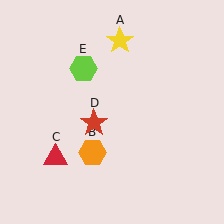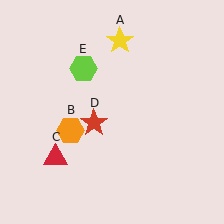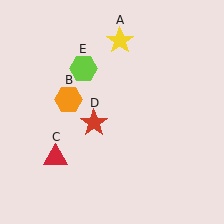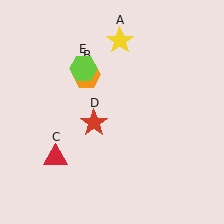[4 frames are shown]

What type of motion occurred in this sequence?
The orange hexagon (object B) rotated clockwise around the center of the scene.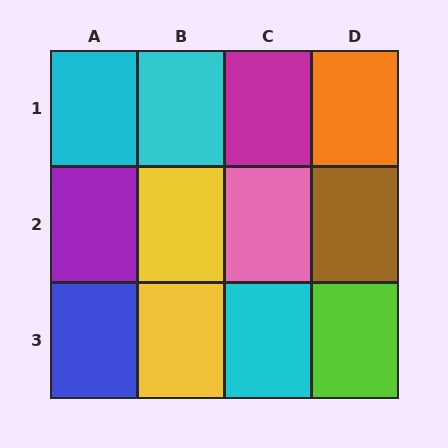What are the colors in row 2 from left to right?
Purple, yellow, pink, brown.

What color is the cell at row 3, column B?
Yellow.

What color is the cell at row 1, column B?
Cyan.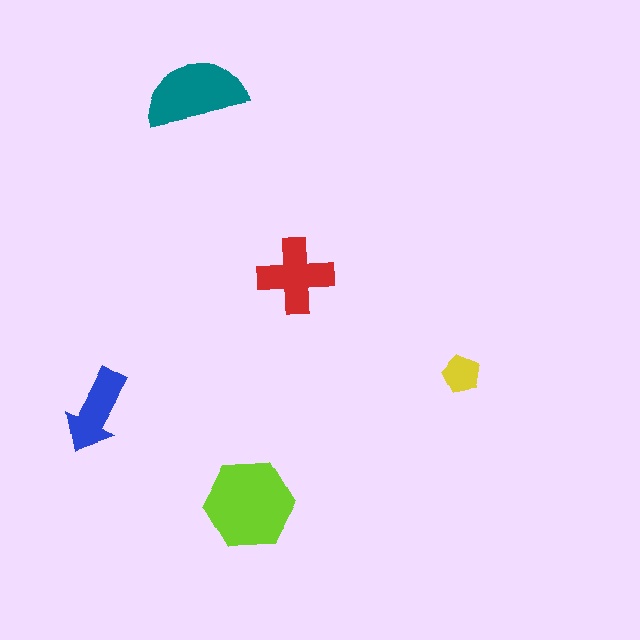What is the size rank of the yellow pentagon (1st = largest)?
5th.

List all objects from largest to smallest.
The lime hexagon, the teal semicircle, the red cross, the blue arrow, the yellow pentagon.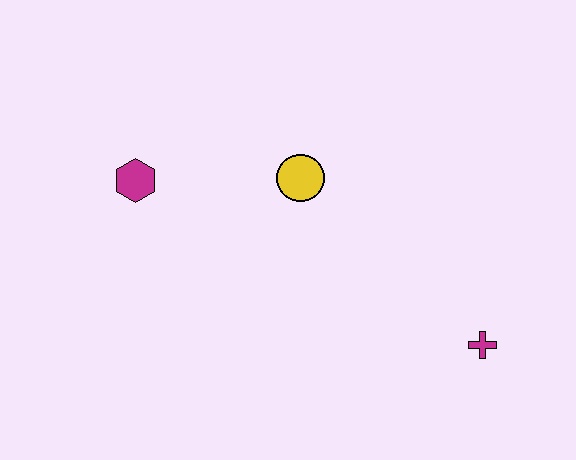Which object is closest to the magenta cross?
The yellow circle is closest to the magenta cross.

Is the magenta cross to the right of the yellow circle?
Yes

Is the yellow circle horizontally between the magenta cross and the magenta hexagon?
Yes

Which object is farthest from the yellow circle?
The magenta cross is farthest from the yellow circle.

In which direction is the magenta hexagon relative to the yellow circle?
The magenta hexagon is to the left of the yellow circle.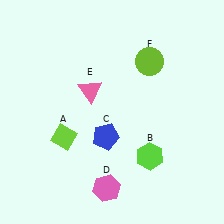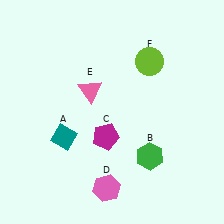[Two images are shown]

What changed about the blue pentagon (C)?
In Image 1, C is blue. In Image 2, it changed to magenta.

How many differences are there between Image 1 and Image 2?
There are 3 differences between the two images.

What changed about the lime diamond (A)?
In Image 1, A is lime. In Image 2, it changed to teal.